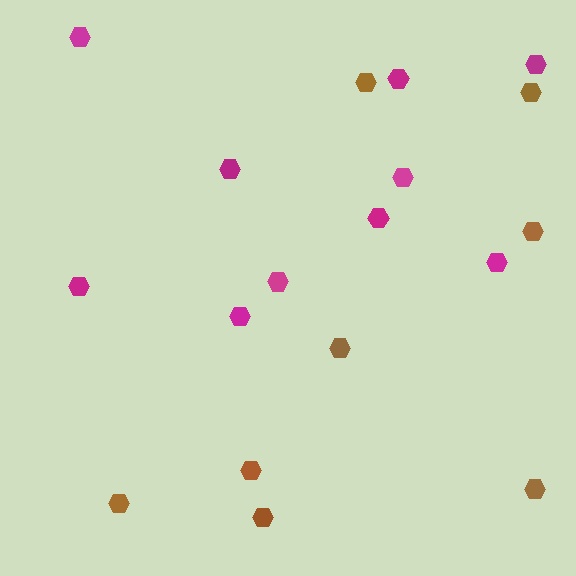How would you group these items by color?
There are 2 groups: one group of magenta hexagons (10) and one group of brown hexagons (8).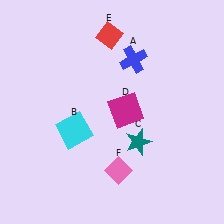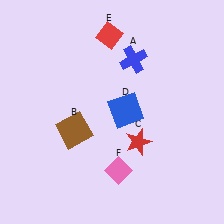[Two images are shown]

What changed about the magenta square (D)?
In Image 1, D is magenta. In Image 2, it changed to blue.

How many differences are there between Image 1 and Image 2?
There are 3 differences between the two images.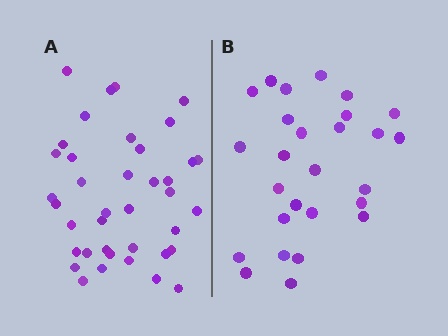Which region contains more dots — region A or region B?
Region A (the left region) has more dots.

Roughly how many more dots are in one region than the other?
Region A has roughly 12 or so more dots than region B.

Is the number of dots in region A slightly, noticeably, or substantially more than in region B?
Region A has noticeably more, but not dramatically so. The ratio is roughly 1.4 to 1.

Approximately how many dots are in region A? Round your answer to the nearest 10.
About 40 dots. (The exact count is 39, which rounds to 40.)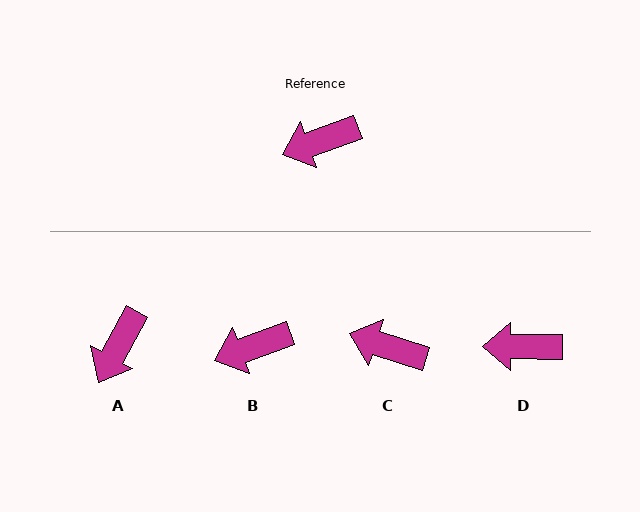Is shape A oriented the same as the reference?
No, it is off by about 41 degrees.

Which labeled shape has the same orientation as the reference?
B.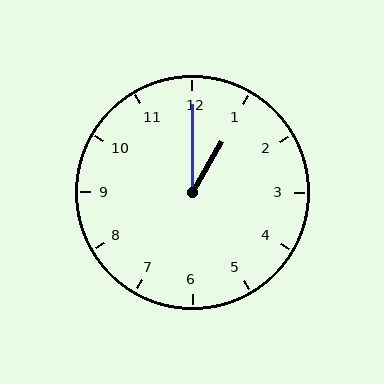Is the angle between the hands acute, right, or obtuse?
It is acute.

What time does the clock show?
1:00.